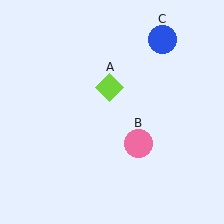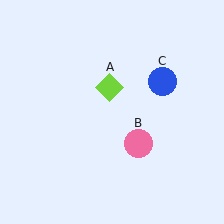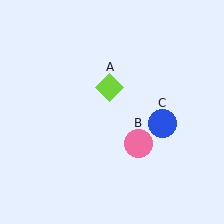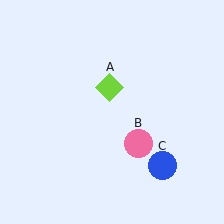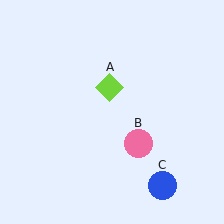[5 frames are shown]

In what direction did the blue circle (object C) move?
The blue circle (object C) moved down.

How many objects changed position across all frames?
1 object changed position: blue circle (object C).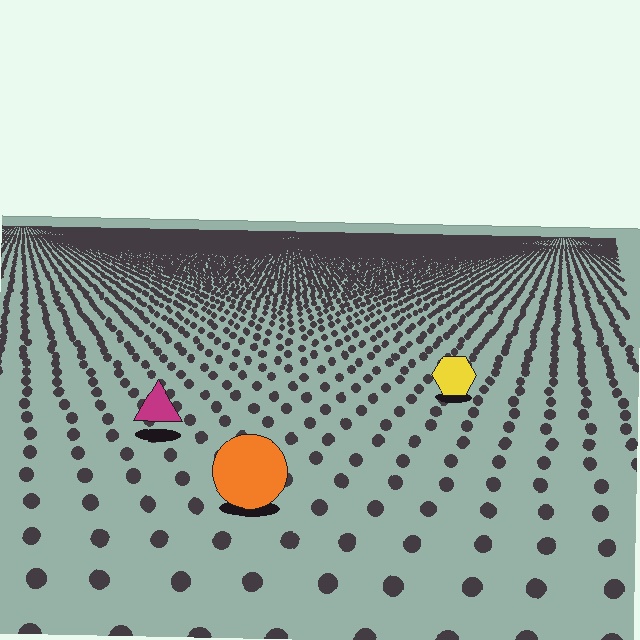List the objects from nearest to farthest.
From nearest to farthest: the orange circle, the magenta triangle, the yellow hexagon.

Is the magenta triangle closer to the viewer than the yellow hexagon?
Yes. The magenta triangle is closer — you can tell from the texture gradient: the ground texture is coarser near it.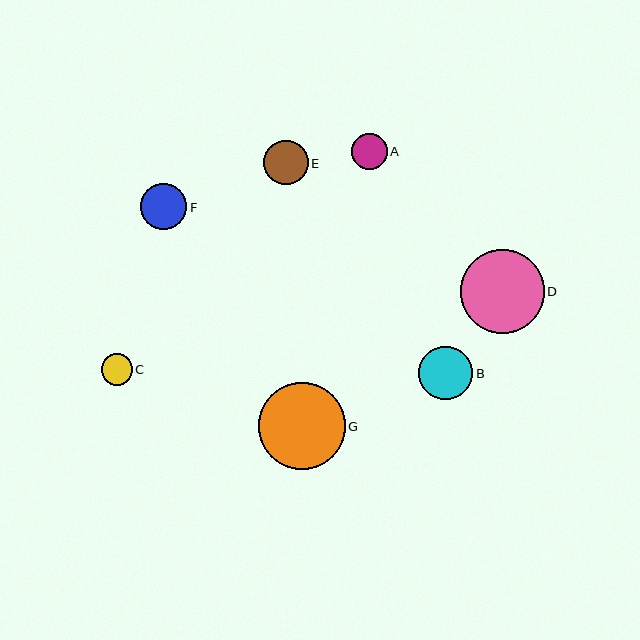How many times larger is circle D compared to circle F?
Circle D is approximately 1.8 times the size of circle F.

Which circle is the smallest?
Circle C is the smallest with a size of approximately 31 pixels.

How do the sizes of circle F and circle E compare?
Circle F and circle E are approximately the same size.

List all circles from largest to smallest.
From largest to smallest: G, D, B, F, E, A, C.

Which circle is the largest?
Circle G is the largest with a size of approximately 87 pixels.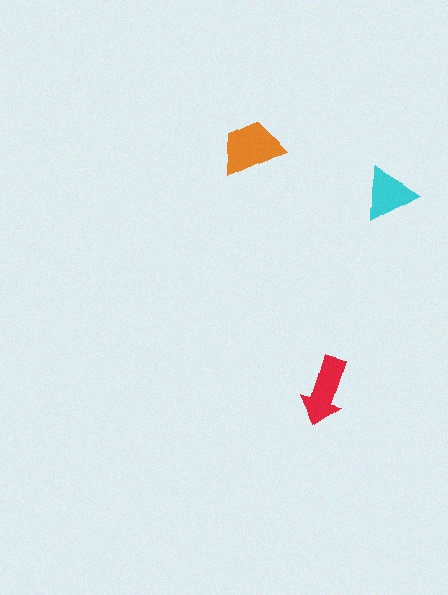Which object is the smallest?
The cyan triangle.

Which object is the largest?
The orange trapezoid.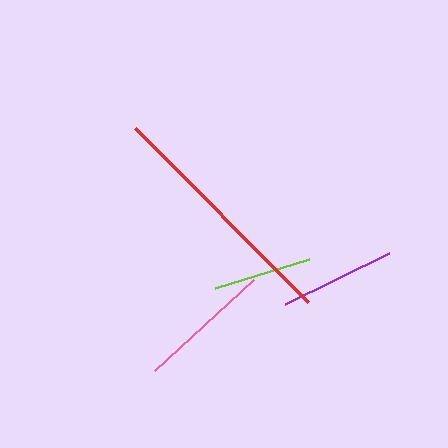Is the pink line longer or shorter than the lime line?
The pink line is longer than the lime line.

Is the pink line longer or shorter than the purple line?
The pink line is longer than the purple line.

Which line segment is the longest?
The red line is the longest at approximately 245 pixels.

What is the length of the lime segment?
The lime segment is approximately 99 pixels long.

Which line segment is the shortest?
The lime line is the shortest at approximately 99 pixels.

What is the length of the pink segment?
The pink segment is approximately 134 pixels long.